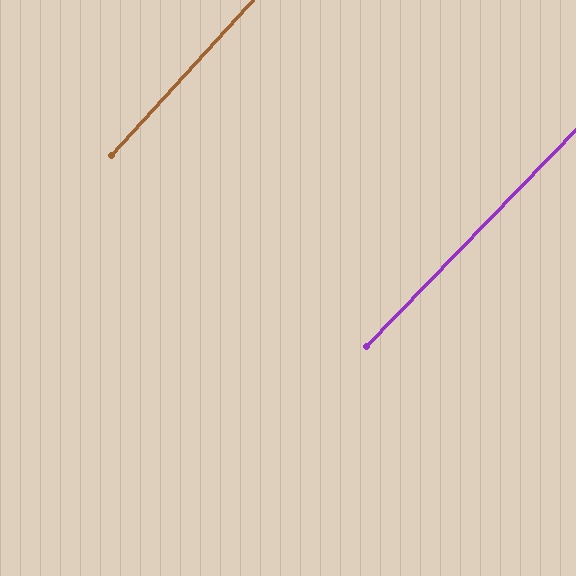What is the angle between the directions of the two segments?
Approximately 2 degrees.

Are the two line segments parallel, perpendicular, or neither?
Parallel — their directions differ by only 1.7°.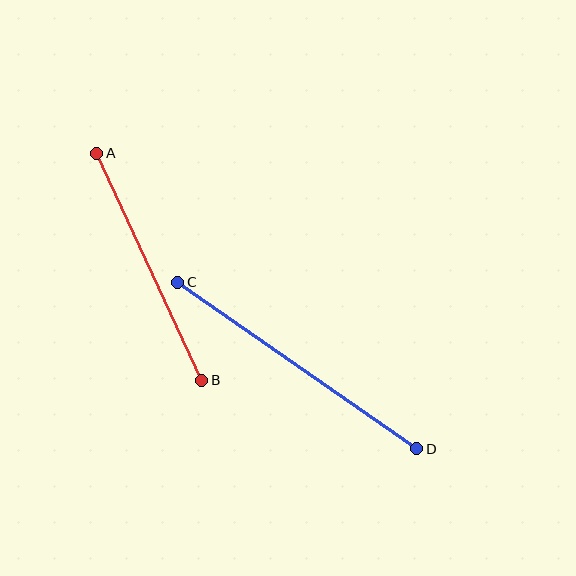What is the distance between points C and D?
The distance is approximately 291 pixels.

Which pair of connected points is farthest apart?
Points C and D are farthest apart.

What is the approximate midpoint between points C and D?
The midpoint is at approximately (297, 366) pixels.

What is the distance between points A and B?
The distance is approximately 250 pixels.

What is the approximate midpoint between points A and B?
The midpoint is at approximately (149, 267) pixels.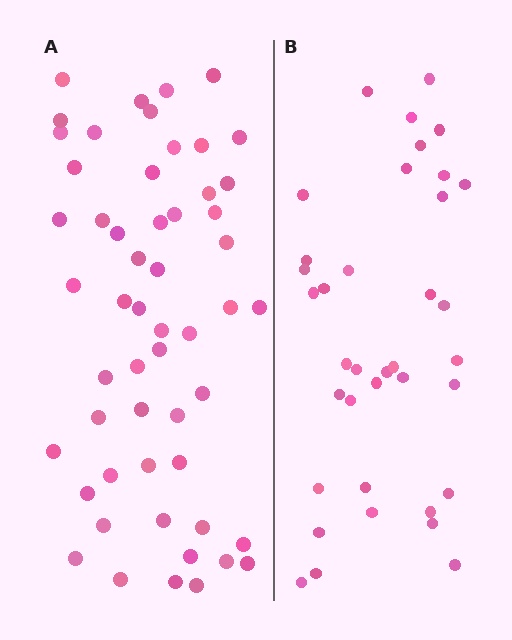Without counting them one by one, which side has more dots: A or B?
Region A (the left region) has more dots.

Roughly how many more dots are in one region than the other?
Region A has approximately 15 more dots than region B.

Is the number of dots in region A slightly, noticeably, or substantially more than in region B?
Region A has substantially more. The ratio is roughly 1.5 to 1.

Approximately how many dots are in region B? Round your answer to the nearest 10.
About 40 dots. (The exact count is 37, which rounds to 40.)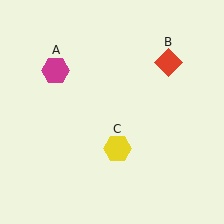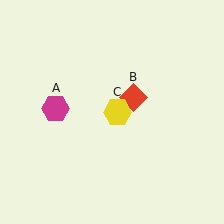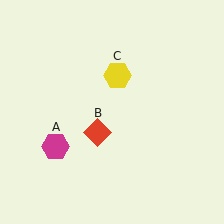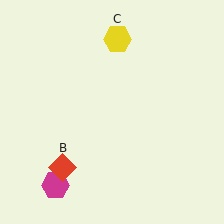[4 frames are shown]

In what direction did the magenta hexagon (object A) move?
The magenta hexagon (object A) moved down.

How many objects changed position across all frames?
3 objects changed position: magenta hexagon (object A), red diamond (object B), yellow hexagon (object C).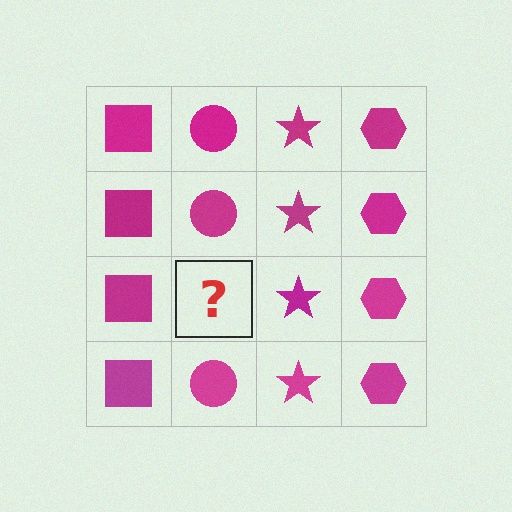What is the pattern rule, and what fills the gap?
The rule is that each column has a consistent shape. The gap should be filled with a magenta circle.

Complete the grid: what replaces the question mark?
The question mark should be replaced with a magenta circle.